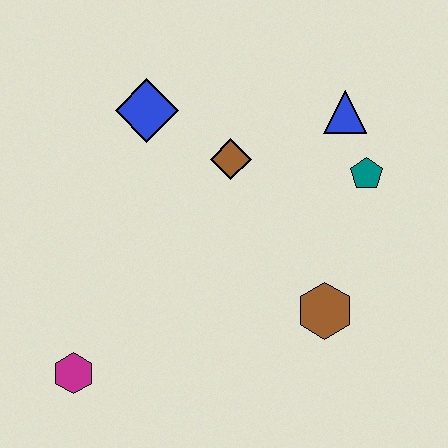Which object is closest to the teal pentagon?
The blue triangle is closest to the teal pentagon.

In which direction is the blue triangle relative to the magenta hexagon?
The blue triangle is to the right of the magenta hexagon.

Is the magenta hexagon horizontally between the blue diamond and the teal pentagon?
No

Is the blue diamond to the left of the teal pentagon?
Yes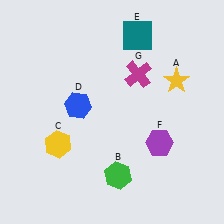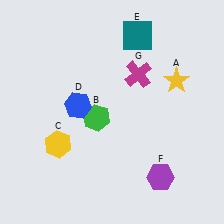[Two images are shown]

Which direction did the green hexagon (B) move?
The green hexagon (B) moved up.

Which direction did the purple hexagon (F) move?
The purple hexagon (F) moved down.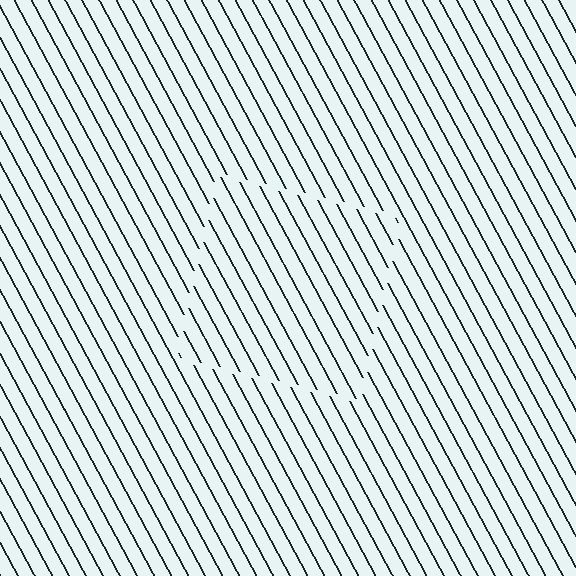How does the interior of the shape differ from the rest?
The interior of the shape contains the same grating, shifted by half a period — the contour is defined by the phase discontinuity where line-ends from the inner and outer gratings abut.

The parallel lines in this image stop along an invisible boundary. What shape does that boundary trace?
An illusory square. The interior of the shape contains the same grating, shifted by half a period — the contour is defined by the phase discontinuity where line-ends from the inner and outer gratings abut.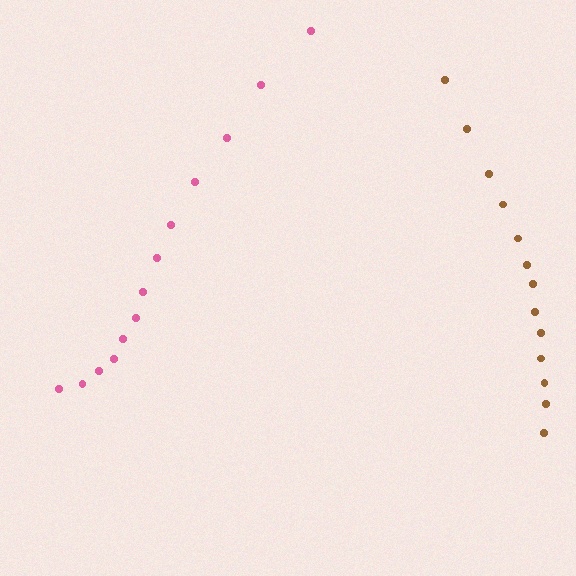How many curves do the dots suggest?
There are 2 distinct paths.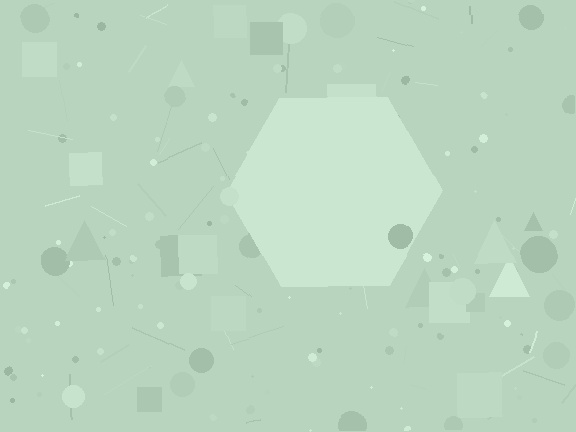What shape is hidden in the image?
A hexagon is hidden in the image.